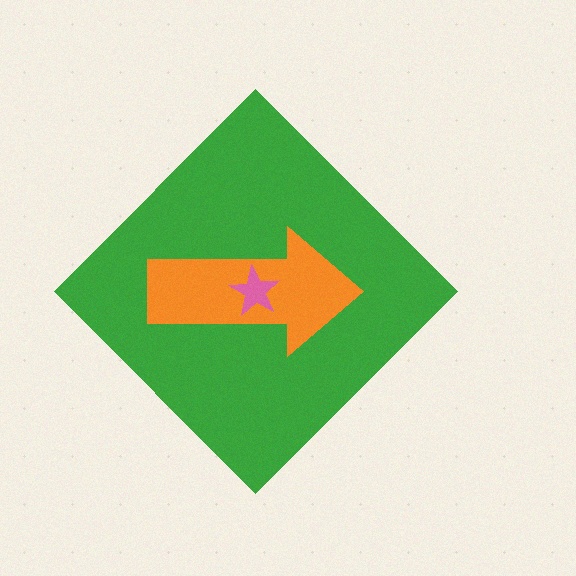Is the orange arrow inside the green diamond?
Yes.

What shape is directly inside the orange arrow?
The pink star.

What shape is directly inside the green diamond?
The orange arrow.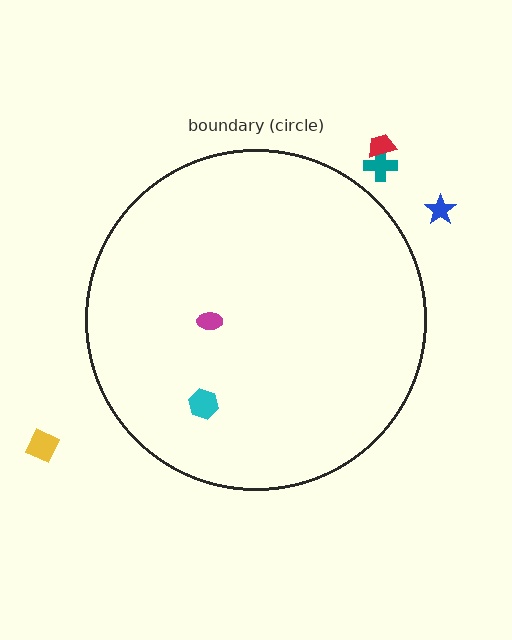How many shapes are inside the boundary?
2 inside, 4 outside.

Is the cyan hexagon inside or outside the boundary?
Inside.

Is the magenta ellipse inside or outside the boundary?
Inside.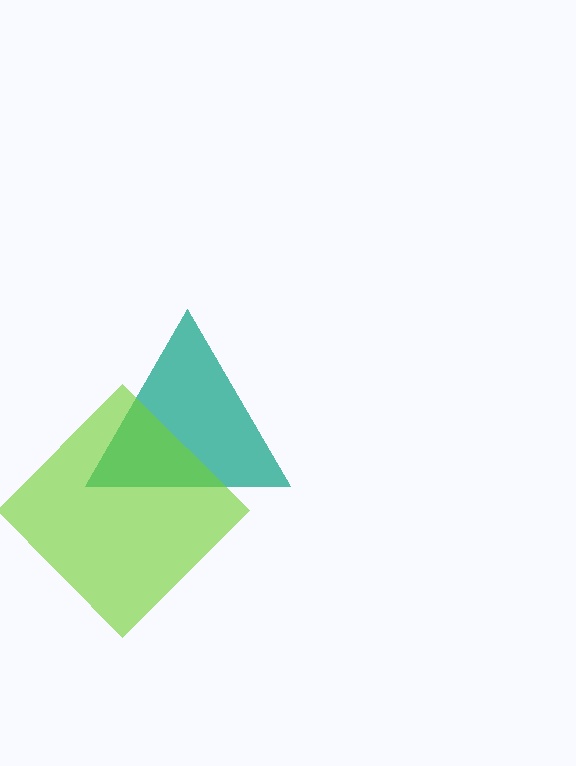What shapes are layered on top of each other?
The layered shapes are: a teal triangle, a lime diamond.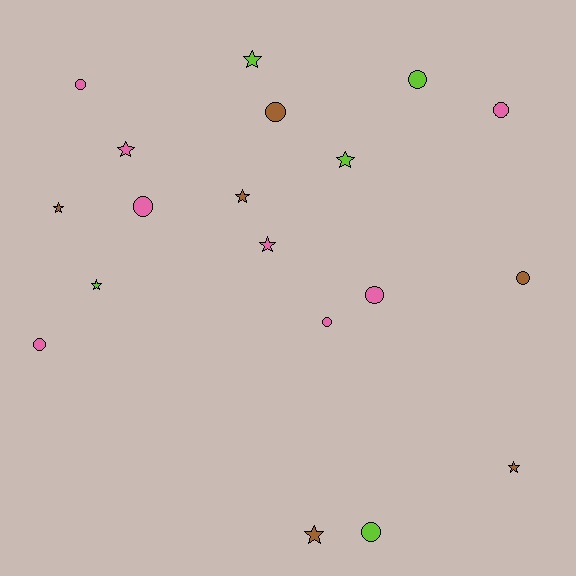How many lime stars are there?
There are 3 lime stars.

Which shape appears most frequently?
Circle, with 10 objects.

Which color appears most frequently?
Pink, with 8 objects.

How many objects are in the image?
There are 19 objects.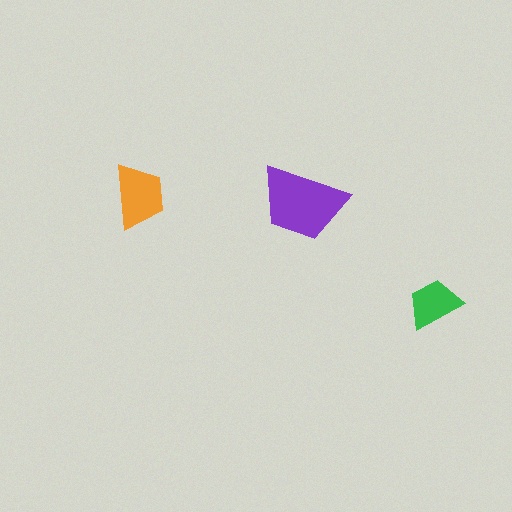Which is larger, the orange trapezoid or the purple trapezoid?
The purple one.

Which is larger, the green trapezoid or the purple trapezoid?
The purple one.